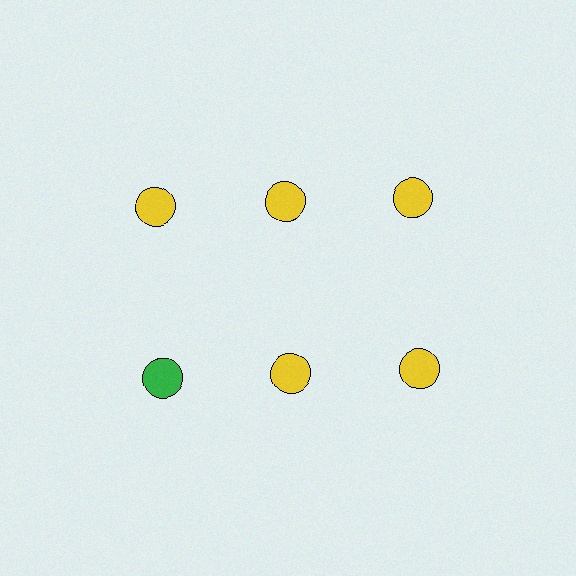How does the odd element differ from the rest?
It has a different color: green instead of yellow.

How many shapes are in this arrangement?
There are 6 shapes arranged in a grid pattern.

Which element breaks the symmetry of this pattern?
The green circle in the second row, leftmost column breaks the symmetry. All other shapes are yellow circles.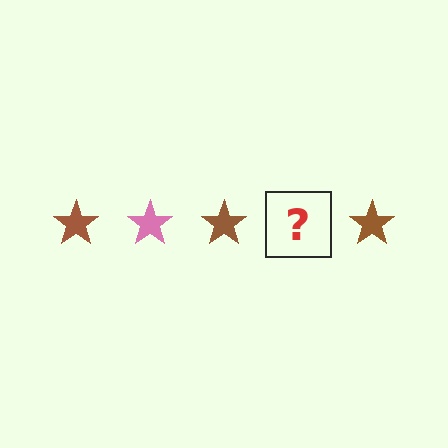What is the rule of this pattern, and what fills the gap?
The rule is that the pattern cycles through brown, pink stars. The gap should be filled with a pink star.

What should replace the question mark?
The question mark should be replaced with a pink star.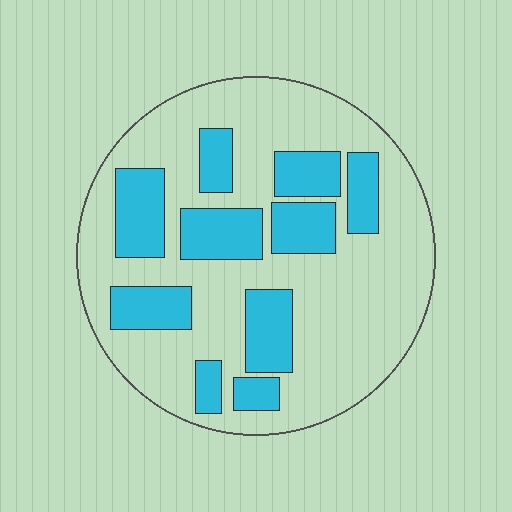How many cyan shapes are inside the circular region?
10.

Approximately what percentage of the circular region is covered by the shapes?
Approximately 30%.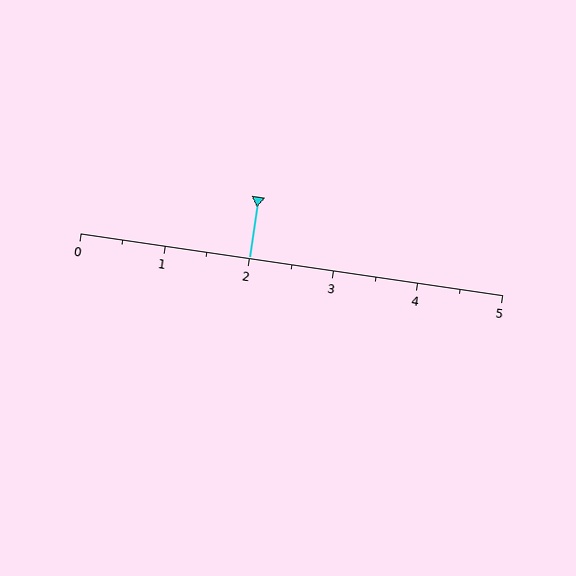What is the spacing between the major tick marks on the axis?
The major ticks are spaced 1 apart.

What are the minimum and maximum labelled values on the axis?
The axis runs from 0 to 5.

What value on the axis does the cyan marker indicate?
The marker indicates approximately 2.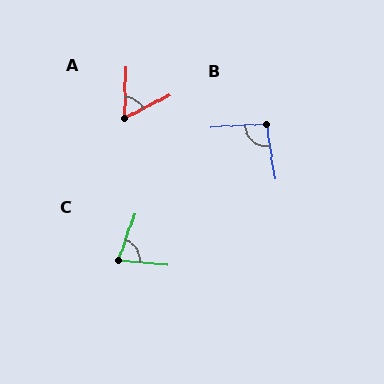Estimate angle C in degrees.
Approximately 76 degrees.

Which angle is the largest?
B, at approximately 96 degrees.